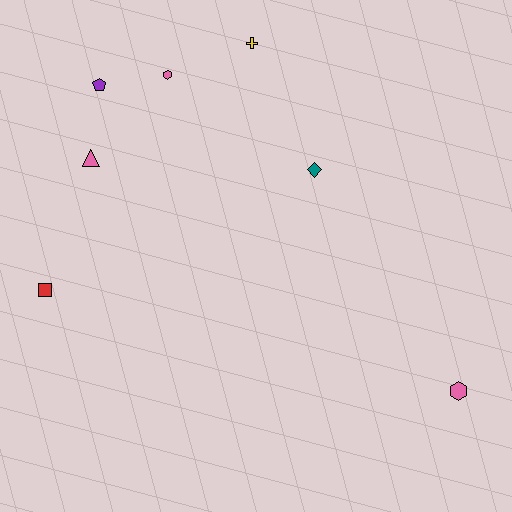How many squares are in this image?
There is 1 square.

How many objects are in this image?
There are 7 objects.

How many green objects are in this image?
There are no green objects.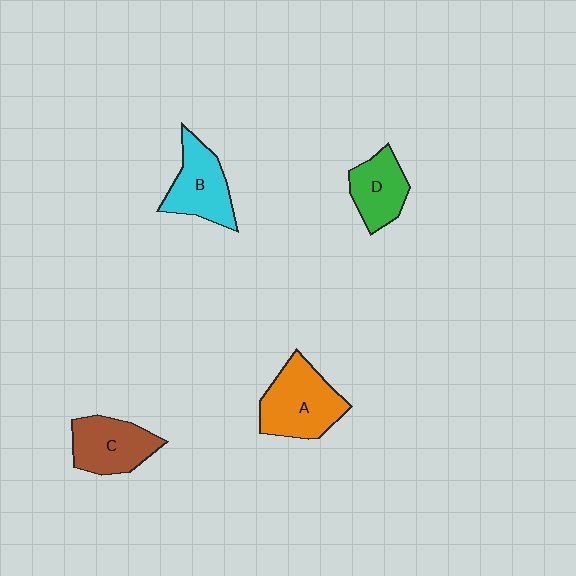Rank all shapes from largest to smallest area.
From largest to smallest: A (orange), B (cyan), C (brown), D (green).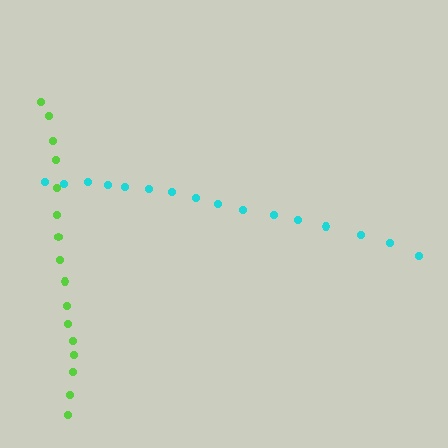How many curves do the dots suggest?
There are 2 distinct paths.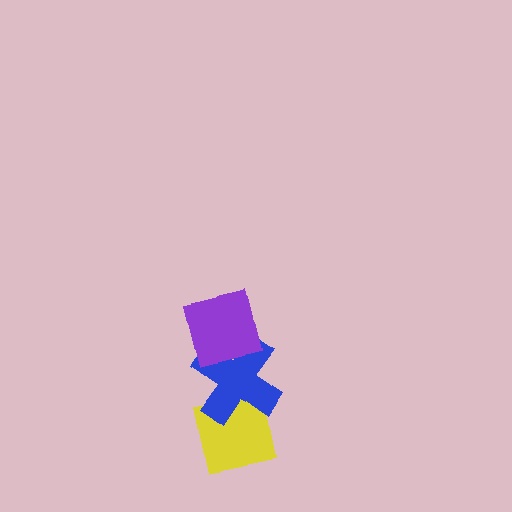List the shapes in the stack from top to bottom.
From top to bottom: the purple square, the blue cross, the yellow square.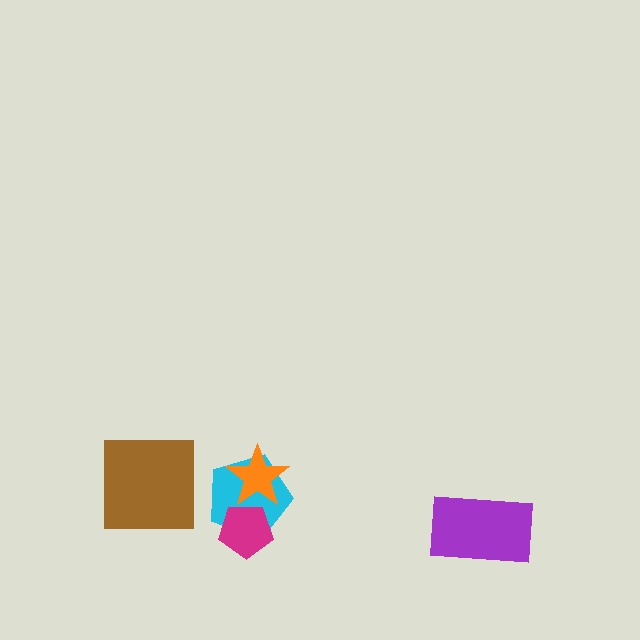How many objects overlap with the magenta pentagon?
2 objects overlap with the magenta pentagon.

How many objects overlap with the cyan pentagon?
2 objects overlap with the cyan pentagon.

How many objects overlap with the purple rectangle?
0 objects overlap with the purple rectangle.